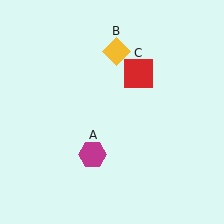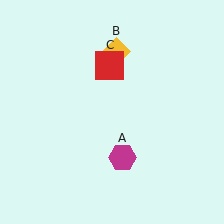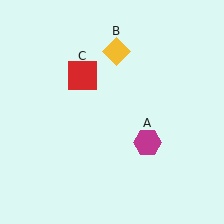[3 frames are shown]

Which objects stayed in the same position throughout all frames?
Yellow diamond (object B) remained stationary.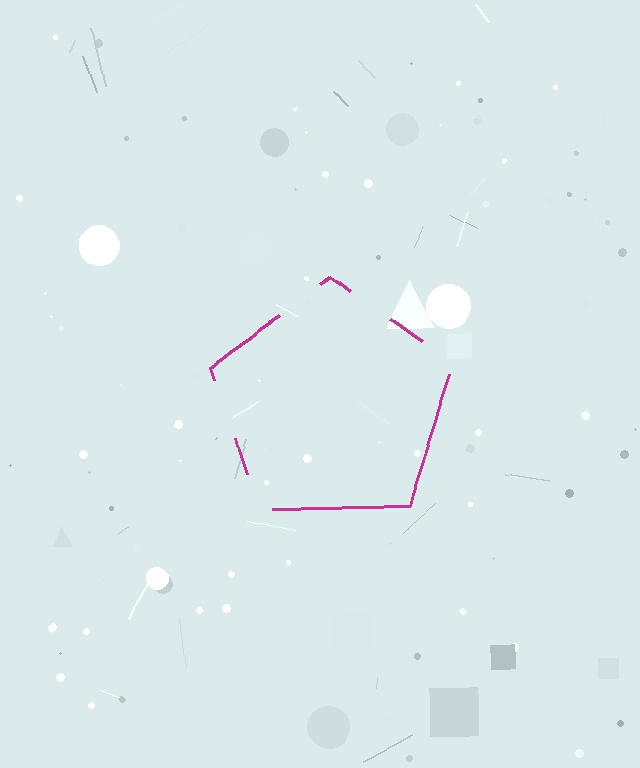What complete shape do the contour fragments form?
The contour fragments form a pentagon.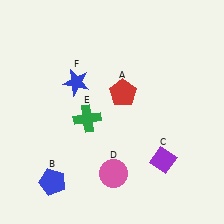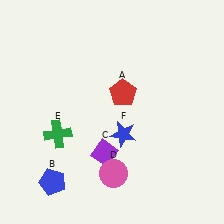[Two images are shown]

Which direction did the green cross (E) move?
The green cross (E) moved left.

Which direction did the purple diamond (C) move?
The purple diamond (C) moved left.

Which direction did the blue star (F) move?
The blue star (F) moved down.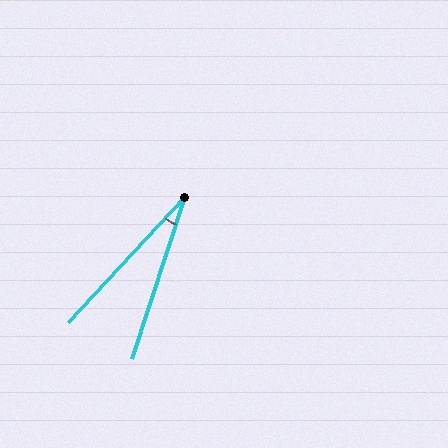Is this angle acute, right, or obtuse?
It is acute.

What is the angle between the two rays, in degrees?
Approximately 25 degrees.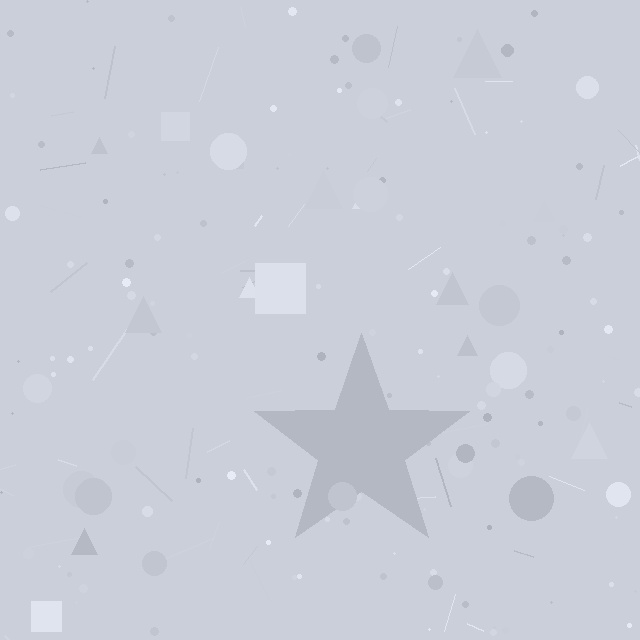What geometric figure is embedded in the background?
A star is embedded in the background.